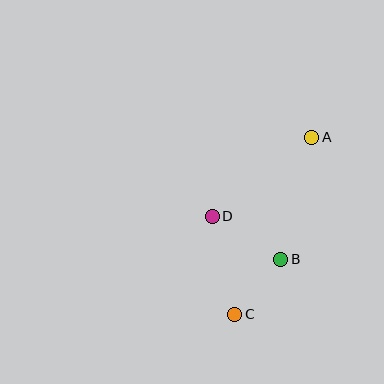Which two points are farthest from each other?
Points A and C are farthest from each other.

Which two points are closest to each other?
Points B and C are closest to each other.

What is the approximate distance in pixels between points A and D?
The distance between A and D is approximately 127 pixels.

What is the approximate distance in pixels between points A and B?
The distance between A and B is approximately 126 pixels.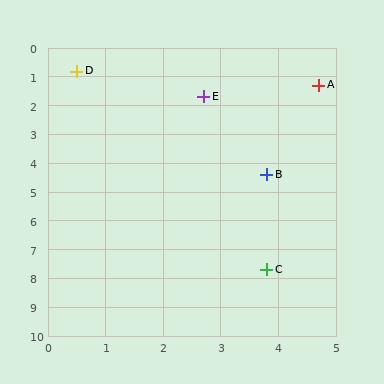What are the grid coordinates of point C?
Point C is at approximately (3.8, 7.7).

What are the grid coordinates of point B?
Point B is at approximately (3.8, 4.4).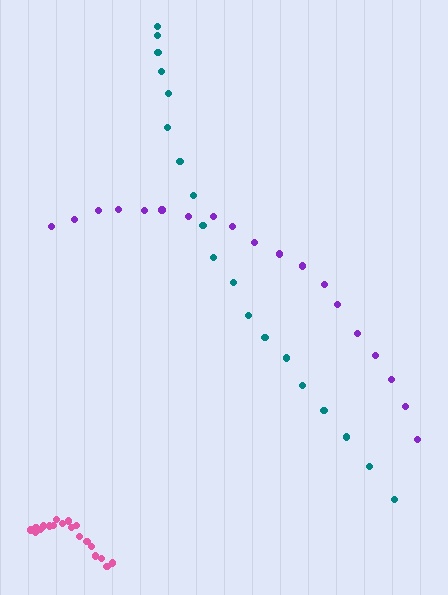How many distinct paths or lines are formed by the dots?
There are 3 distinct paths.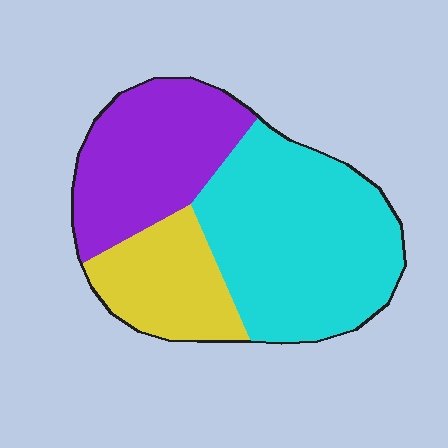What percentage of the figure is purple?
Purple takes up about one third (1/3) of the figure.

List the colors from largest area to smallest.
From largest to smallest: cyan, purple, yellow.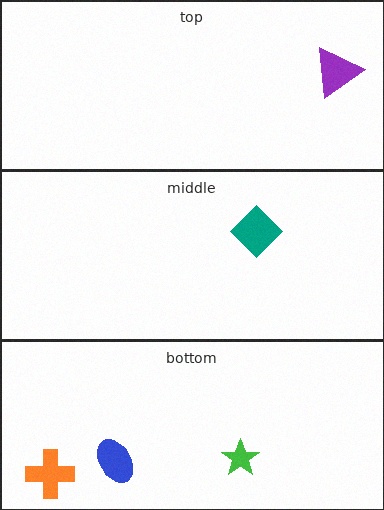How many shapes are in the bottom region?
3.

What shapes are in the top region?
The purple triangle.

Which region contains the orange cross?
The bottom region.